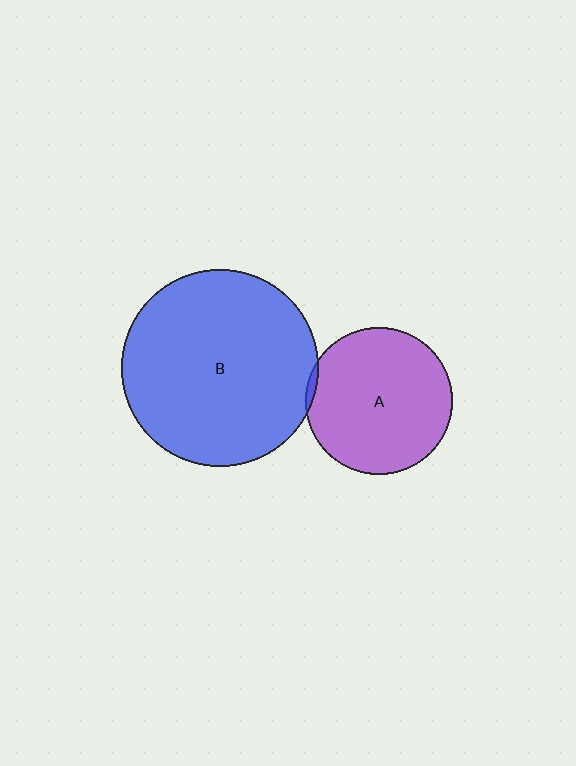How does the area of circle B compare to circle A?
Approximately 1.8 times.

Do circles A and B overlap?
Yes.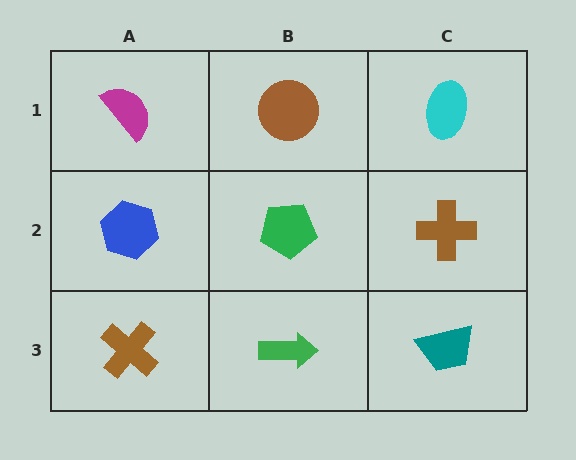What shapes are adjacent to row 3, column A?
A blue hexagon (row 2, column A), a green arrow (row 3, column B).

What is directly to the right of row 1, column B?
A cyan ellipse.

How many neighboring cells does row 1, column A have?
2.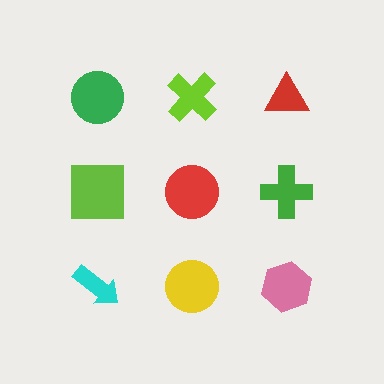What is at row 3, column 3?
A pink hexagon.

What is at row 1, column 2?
A lime cross.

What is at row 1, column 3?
A red triangle.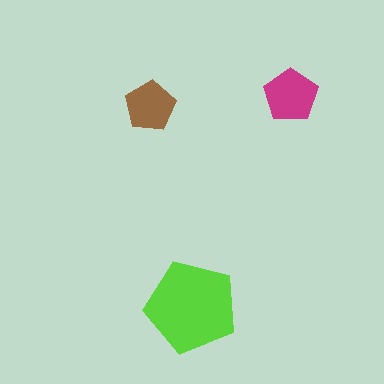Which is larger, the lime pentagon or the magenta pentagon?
The lime one.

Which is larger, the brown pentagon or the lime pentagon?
The lime one.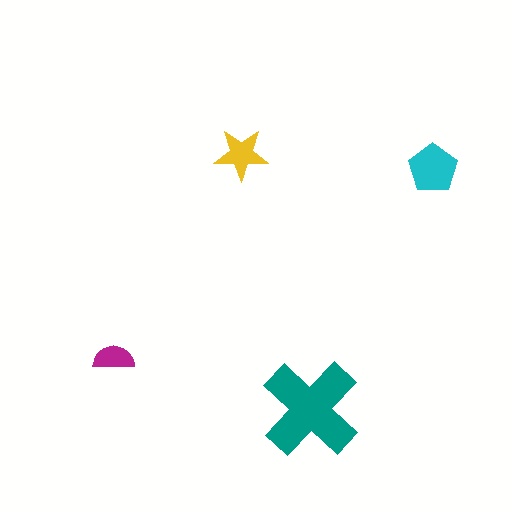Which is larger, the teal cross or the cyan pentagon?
The teal cross.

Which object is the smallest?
The magenta semicircle.